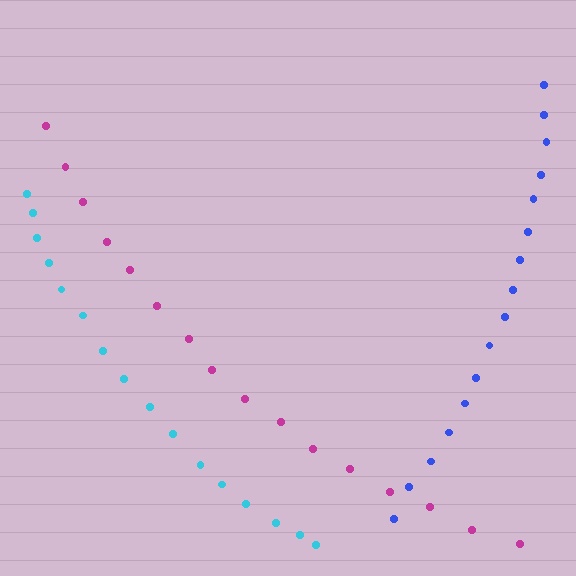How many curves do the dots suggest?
There are 3 distinct paths.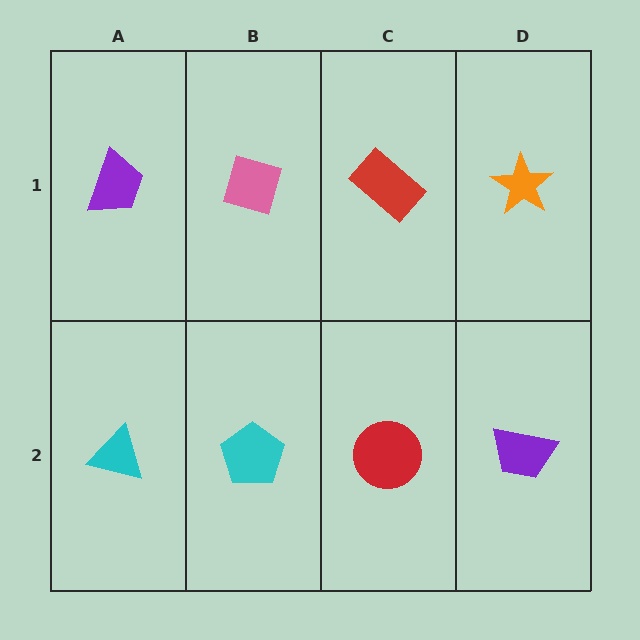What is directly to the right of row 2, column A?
A cyan pentagon.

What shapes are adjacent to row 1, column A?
A cyan triangle (row 2, column A), a pink diamond (row 1, column B).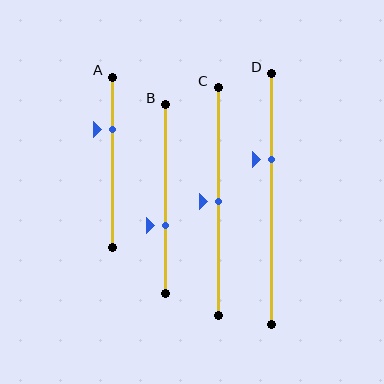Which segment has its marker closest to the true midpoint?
Segment C has its marker closest to the true midpoint.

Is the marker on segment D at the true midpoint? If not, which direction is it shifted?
No, the marker on segment D is shifted upward by about 16% of the segment length.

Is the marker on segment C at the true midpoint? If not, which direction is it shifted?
Yes, the marker on segment C is at the true midpoint.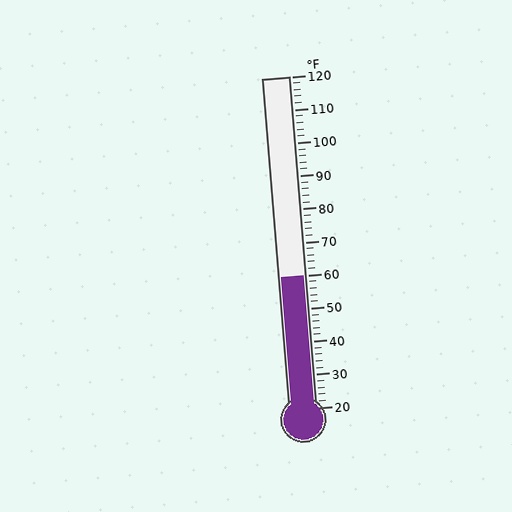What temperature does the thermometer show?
The thermometer shows approximately 60°F.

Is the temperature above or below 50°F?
The temperature is above 50°F.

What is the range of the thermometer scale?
The thermometer scale ranges from 20°F to 120°F.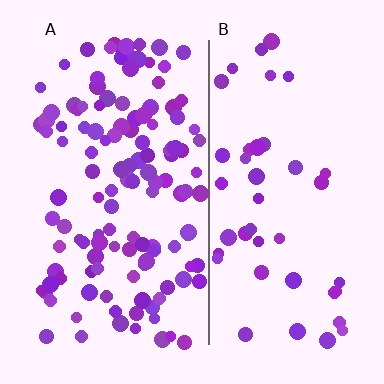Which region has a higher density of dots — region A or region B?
A (the left).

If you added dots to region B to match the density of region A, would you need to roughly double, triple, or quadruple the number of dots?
Approximately triple.